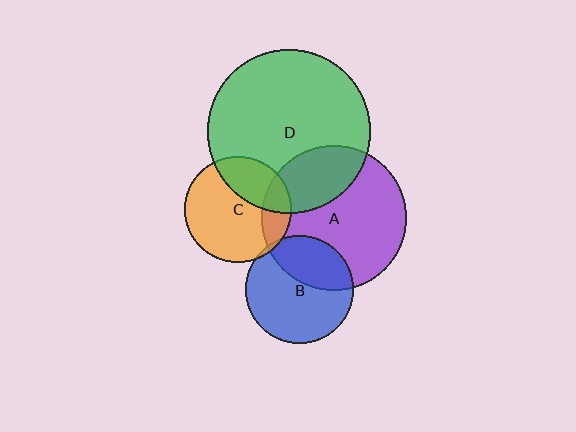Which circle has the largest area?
Circle D (green).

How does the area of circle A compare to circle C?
Approximately 1.8 times.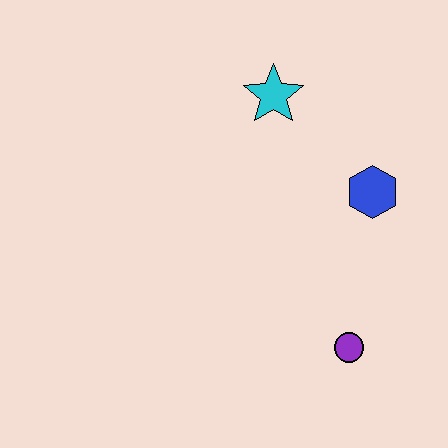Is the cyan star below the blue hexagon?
No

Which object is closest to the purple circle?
The blue hexagon is closest to the purple circle.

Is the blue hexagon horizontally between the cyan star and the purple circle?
No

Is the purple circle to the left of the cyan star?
No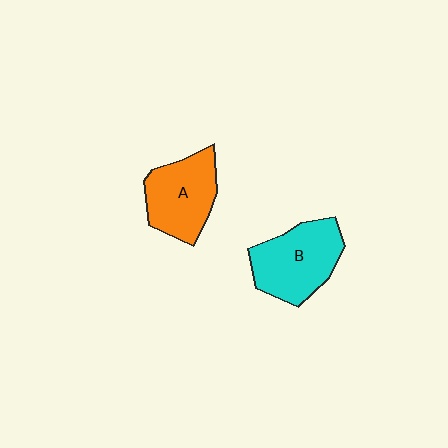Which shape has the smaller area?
Shape A (orange).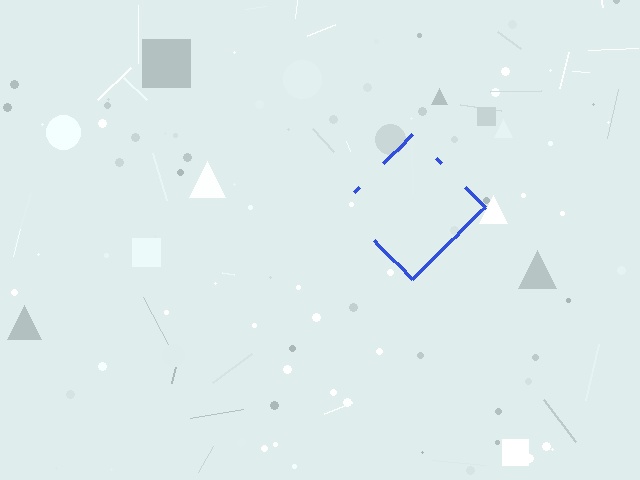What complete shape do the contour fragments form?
The contour fragments form a diamond.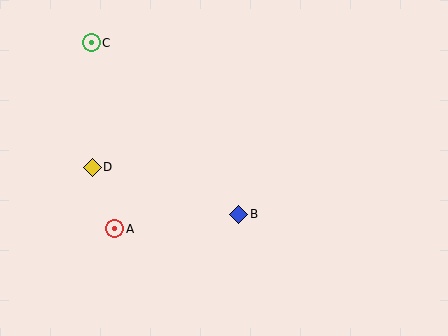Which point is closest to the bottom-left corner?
Point A is closest to the bottom-left corner.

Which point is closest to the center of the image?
Point B at (239, 215) is closest to the center.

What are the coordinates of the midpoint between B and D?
The midpoint between B and D is at (165, 191).